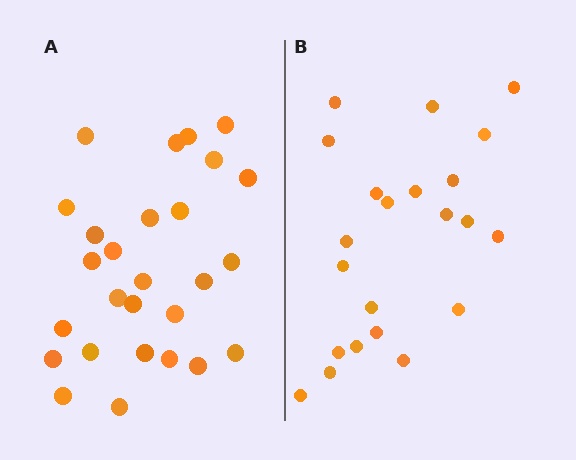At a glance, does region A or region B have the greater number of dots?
Region A (the left region) has more dots.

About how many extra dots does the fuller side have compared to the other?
Region A has about 5 more dots than region B.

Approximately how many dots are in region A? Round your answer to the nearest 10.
About 30 dots. (The exact count is 27, which rounds to 30.)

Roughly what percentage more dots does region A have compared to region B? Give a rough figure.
About 25% more.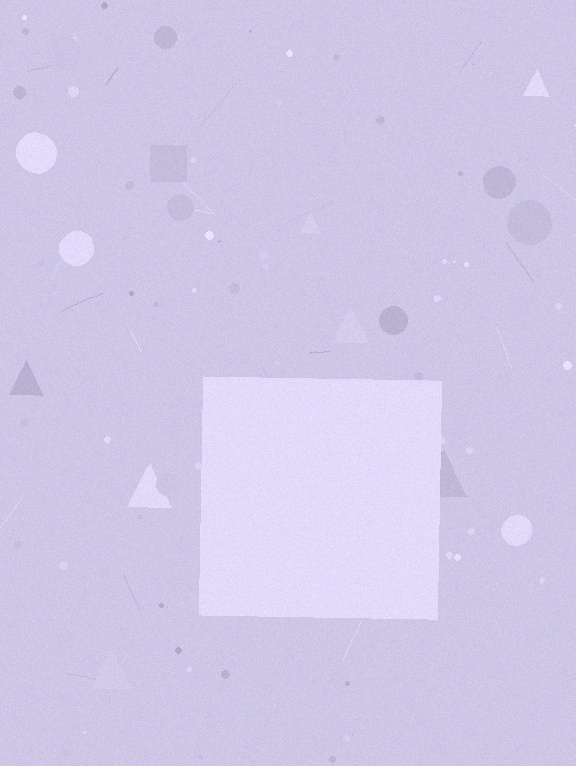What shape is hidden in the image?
A square is hidden in the image.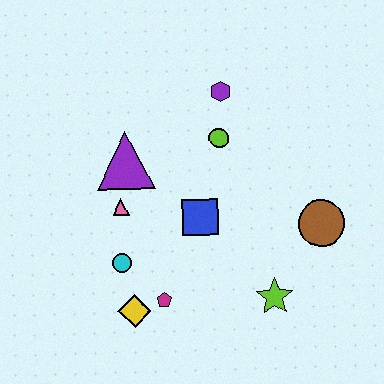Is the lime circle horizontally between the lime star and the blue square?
Yes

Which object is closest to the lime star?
The brown circle is closest to the lime star.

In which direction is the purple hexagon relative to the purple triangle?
The purple hexagon is to the right of the purple triangle.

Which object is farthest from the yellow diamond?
The purple hexagon is farthest from the yellow diamond.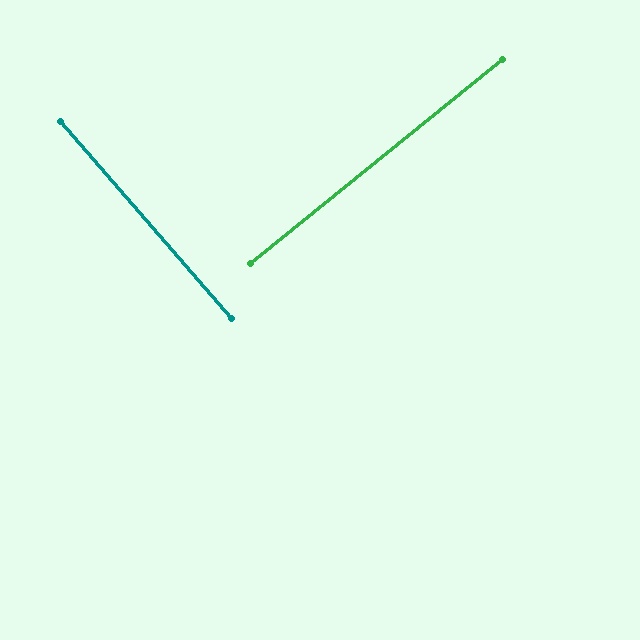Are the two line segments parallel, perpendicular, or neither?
Perpendicular — they meet at approximately 88°.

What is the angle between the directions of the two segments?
Approximately 88 degrees.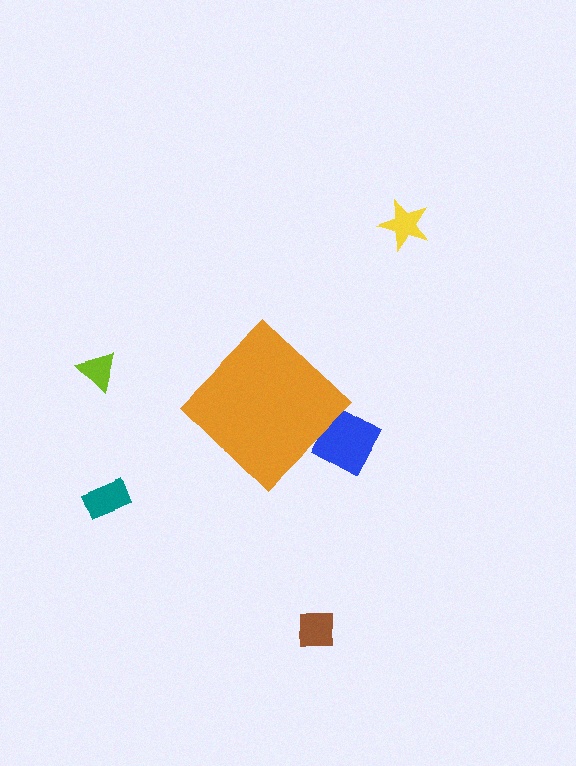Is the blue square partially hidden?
Yes, the blue square is partially hidden behind the orange diamond.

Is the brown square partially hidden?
No, the brown square is fully visible.